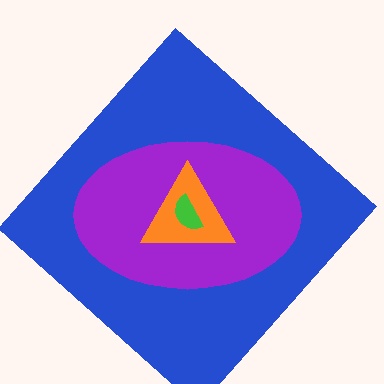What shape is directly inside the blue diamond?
The purple ellipse.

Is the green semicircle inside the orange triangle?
Yes.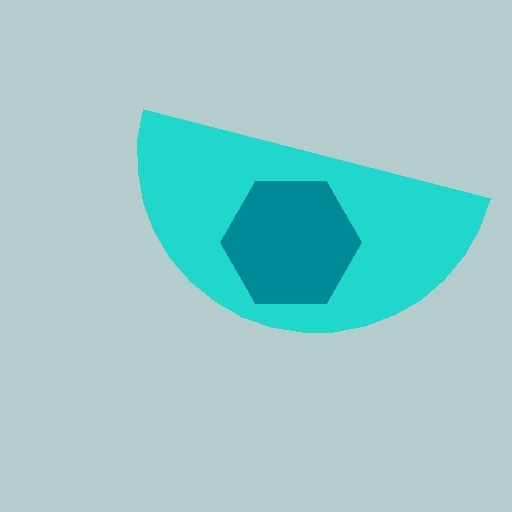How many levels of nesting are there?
2.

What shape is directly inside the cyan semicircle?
The teal hexagon.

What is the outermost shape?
The cyan semicircle.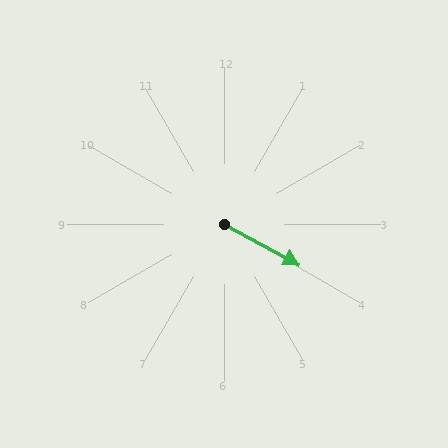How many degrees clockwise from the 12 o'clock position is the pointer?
Approximately 119 degrees.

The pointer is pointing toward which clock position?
Roughly 4 o'clock.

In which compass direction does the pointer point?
Southeast.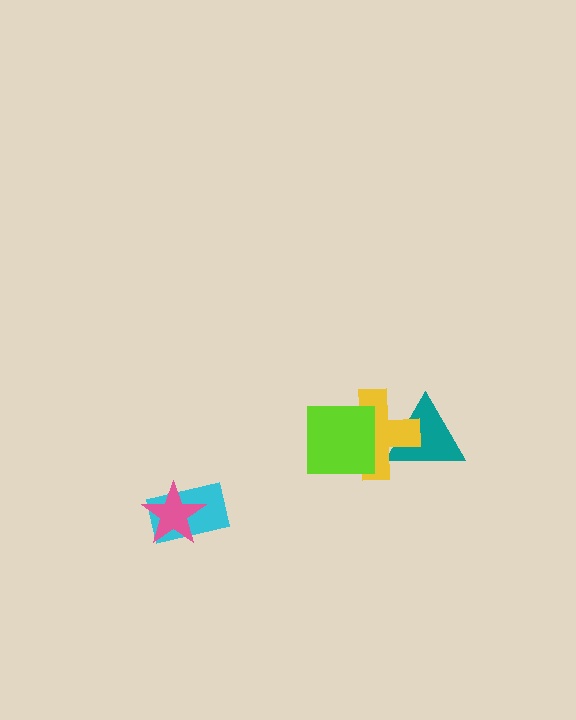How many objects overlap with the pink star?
1 object overlaps with the pink star.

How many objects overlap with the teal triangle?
1 object overlaps with the teal triangle.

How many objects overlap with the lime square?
1 object overlaps with the lime square.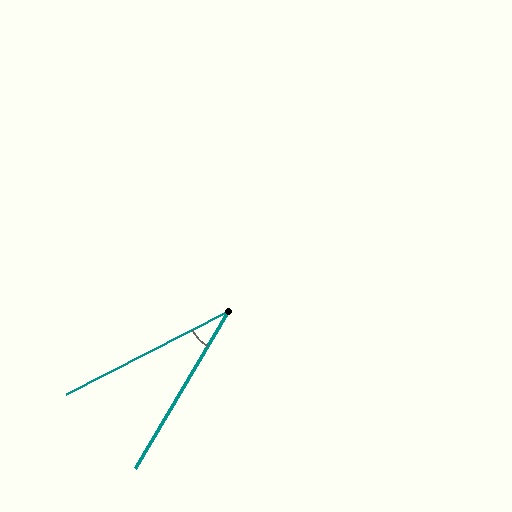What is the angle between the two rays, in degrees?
Approximately 32 degrees.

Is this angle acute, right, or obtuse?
It is acute.